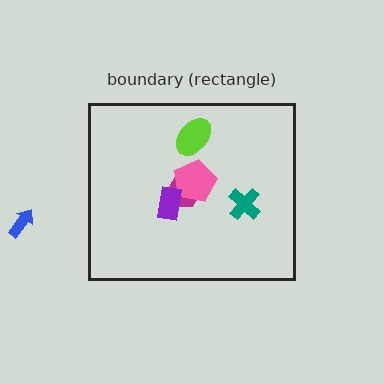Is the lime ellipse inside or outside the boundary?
Inside.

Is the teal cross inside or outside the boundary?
Inside.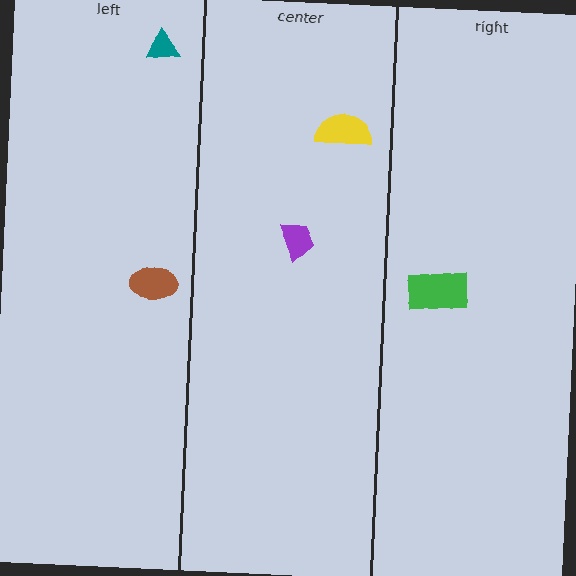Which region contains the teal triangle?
The left region.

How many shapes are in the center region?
2.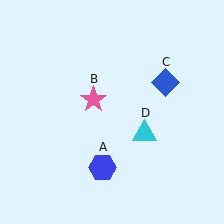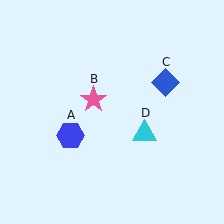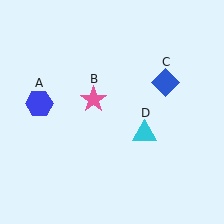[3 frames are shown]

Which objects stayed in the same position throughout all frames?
Pink star (object B) and blue diamond (object C) and cyan triangle (object D) remained stationary.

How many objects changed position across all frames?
1 object changed position: blue hexagon (object A).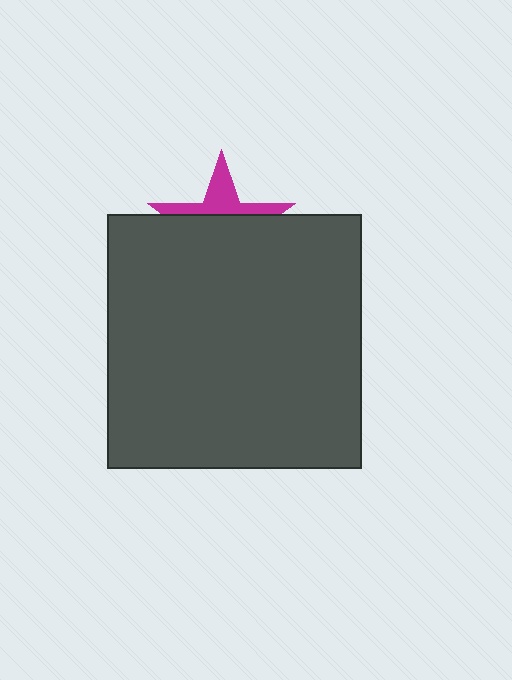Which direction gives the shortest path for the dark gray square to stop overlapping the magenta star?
Moving down gives the shortest separation.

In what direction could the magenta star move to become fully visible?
The magenta star could move up. That would shift it out from behind the dark gray square entirely.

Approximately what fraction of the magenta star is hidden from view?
Roughly 67% of the magenta star is hidden behind the dark gray square.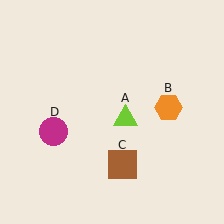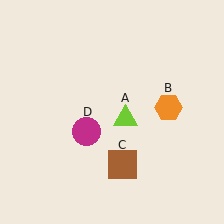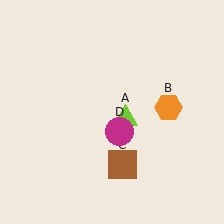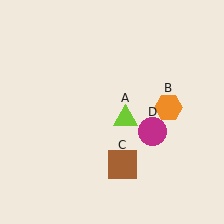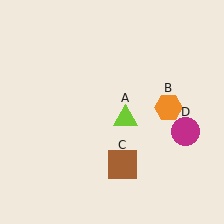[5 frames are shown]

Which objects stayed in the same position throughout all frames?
Lime triangle (object A) and orange hexagon (object B) and brown square (object C) remained stationary.